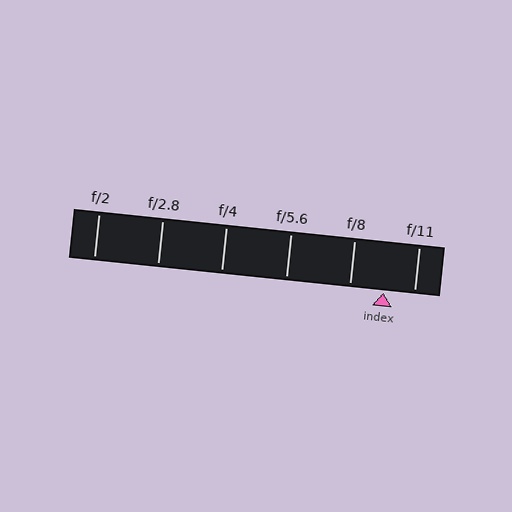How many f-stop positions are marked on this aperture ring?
There are 6 f-stop positions marked.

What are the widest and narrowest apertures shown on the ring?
The widest aperture shown is f/2 and the narrowest is f/11.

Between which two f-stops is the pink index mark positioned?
The index mark is between f/8 and f/11.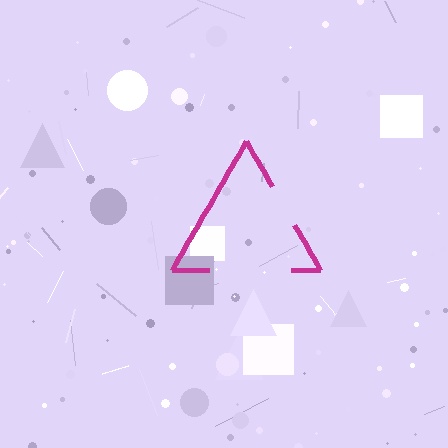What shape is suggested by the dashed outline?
The dashed outline suggests a triangle.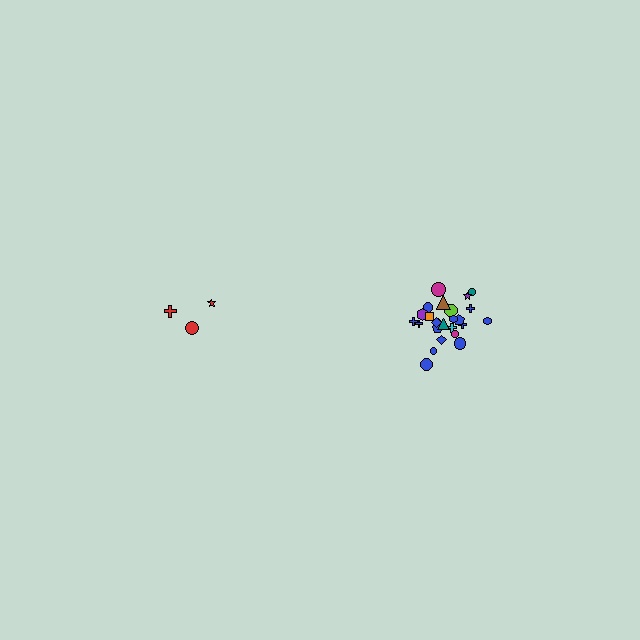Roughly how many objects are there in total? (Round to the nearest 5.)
Roughly 30 objects in total.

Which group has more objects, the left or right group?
The right group.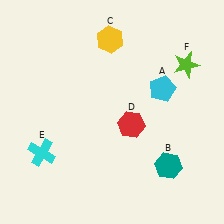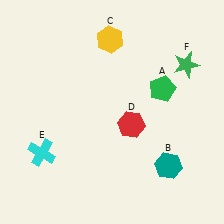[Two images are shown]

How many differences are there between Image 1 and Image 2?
There are 2 differences between the two images.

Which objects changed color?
A changed from cyan to green. F changed from lime to green.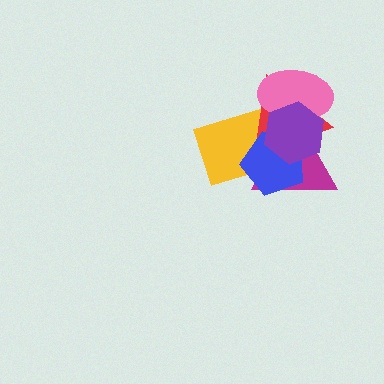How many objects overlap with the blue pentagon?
4 objects overlap with the blue pentagon.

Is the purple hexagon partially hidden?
No, no other shape covers it.